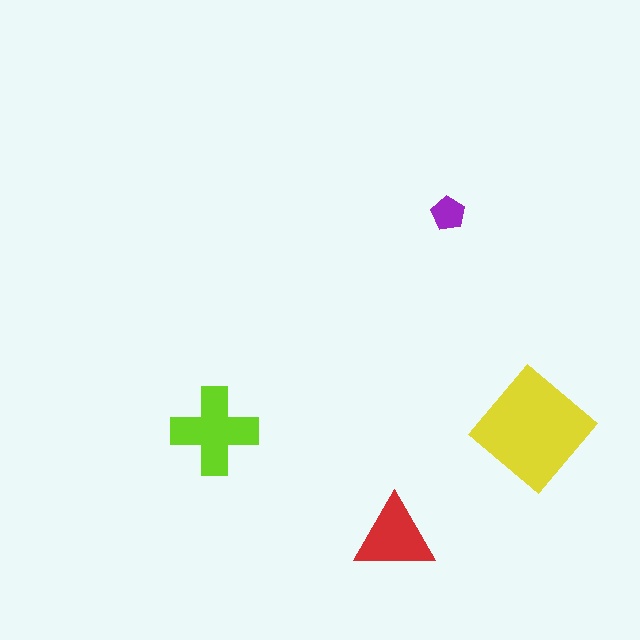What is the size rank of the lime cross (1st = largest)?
2nd.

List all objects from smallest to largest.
The purple pentagon, the red triangle, the lime cross, the yellow diamond.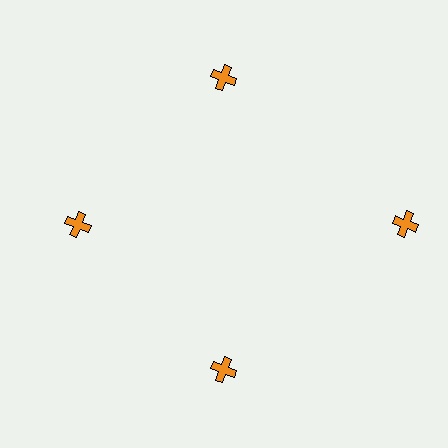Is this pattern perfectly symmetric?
No. The 4 orange crosses are arranged in a ring, but one element near the 3 o'clock position is pushed outward from the center, breaking the 4-fold rotational symmetry.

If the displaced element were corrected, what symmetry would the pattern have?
It would have 4-fold rotational symmetry — the pattern would map onto itself every 90 degrees.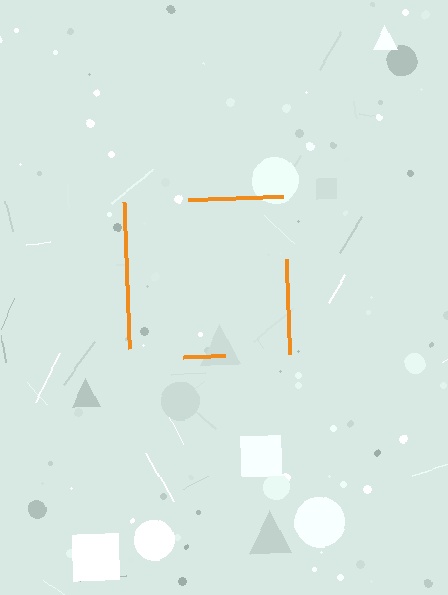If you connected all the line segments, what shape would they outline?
They would outline a square.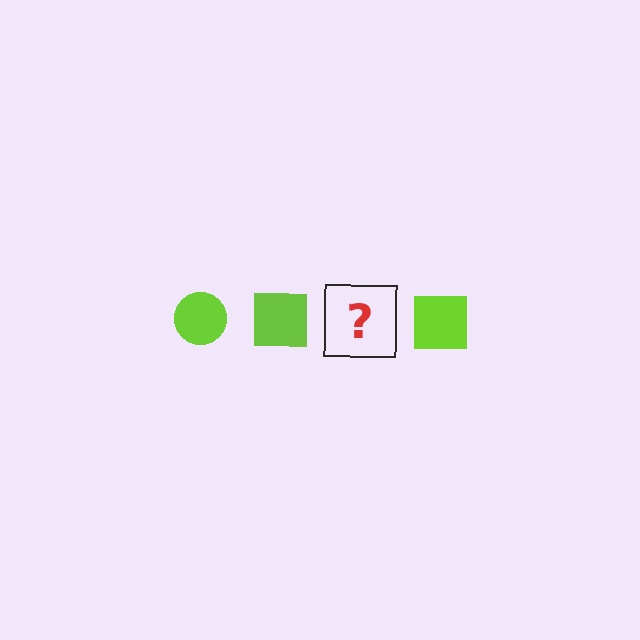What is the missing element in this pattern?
The missing element is a lime circle.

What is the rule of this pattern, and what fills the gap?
The rule is that the pattern cycles through circle, square shapes in lime. The gap should be filled with a lime circle.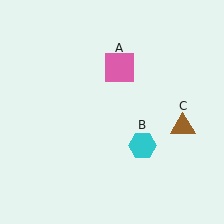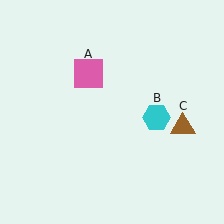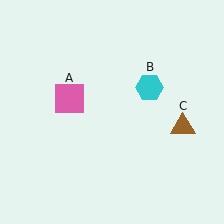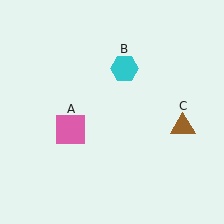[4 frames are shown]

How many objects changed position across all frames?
2 objects changed position: pink square (object A), cyan hexagon (object B).